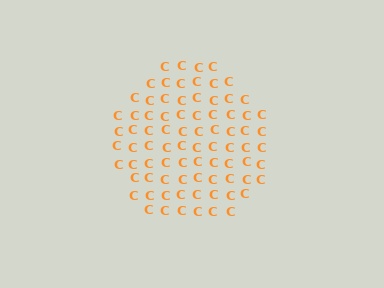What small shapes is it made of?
It is made of small letter C's.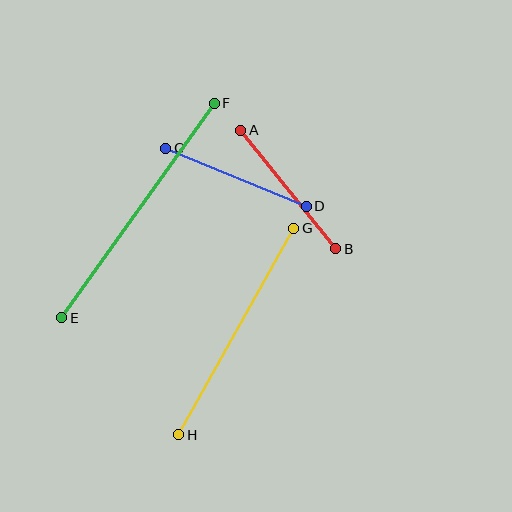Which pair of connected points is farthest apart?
Points E and F are farthest apart.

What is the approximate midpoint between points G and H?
The midpoint is at approximately (236, 331) pixels.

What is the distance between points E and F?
The distance is approximately 264 pixels.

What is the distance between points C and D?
The distance is approximately 152 pixels.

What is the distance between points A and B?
The distance is approximately 152 pixels.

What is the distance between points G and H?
The distance is approximately 236 pixels.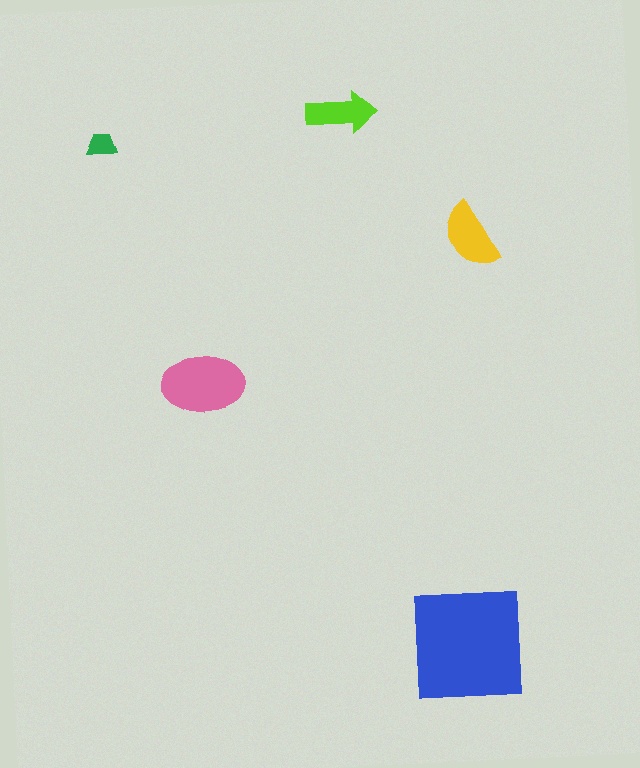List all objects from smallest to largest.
The green trapezoid, the lime arrow, the yellow semicircle, the pink ellipse, the blue square.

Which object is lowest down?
The blue square is bottommost.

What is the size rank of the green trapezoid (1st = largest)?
5th.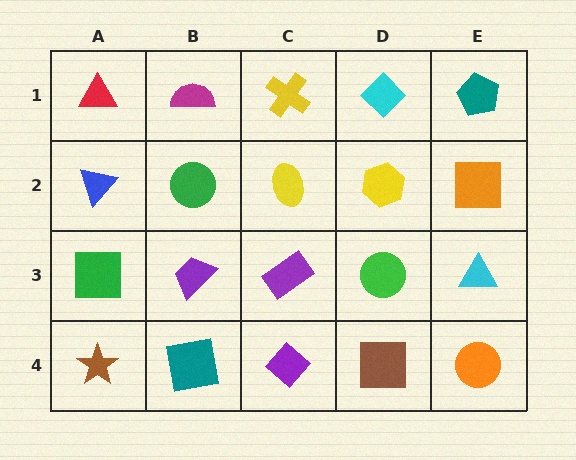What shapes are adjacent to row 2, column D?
A cyan diamond (row 1, column D), a green circle (row 3, column D), a yellow ellipse (row 2, column C), an orange square (row 2, column E).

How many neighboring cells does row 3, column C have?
4.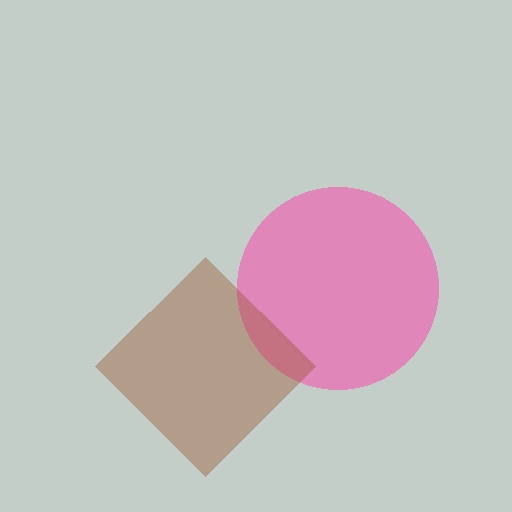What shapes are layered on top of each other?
The layered shapes are: a pink circle, a brown diamond.